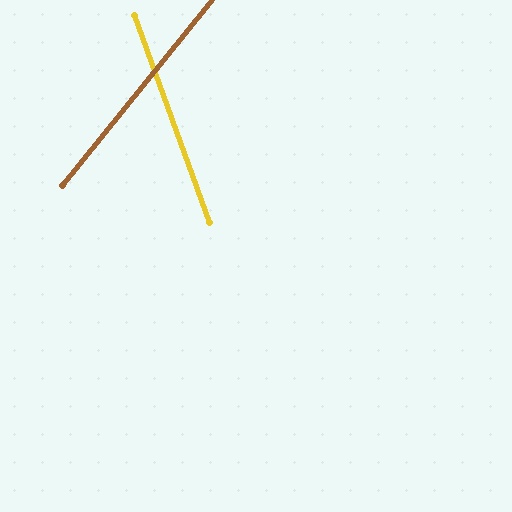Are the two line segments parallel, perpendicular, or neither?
Neither parallel nor perpendicular — they differ by about 59°.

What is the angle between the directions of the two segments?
Approximately 59 degrees.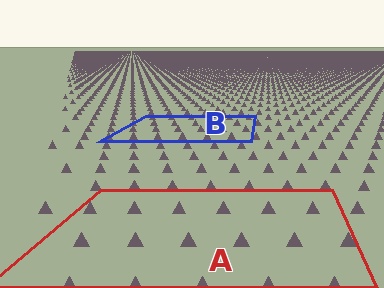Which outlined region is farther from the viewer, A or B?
Region B is farther from the viewer — the texture elements inside it appear smaller and more densely packed.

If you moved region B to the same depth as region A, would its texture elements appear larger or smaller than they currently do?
They would appear larger. At a closer depth, the same texture elements are projected at a bigger on-screen size.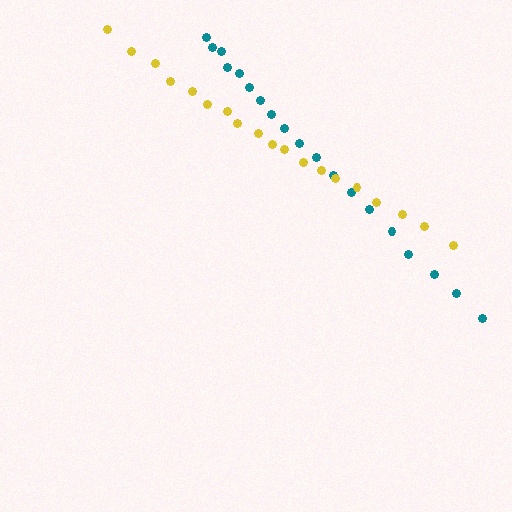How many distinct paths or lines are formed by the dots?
There are 2 distinct paths.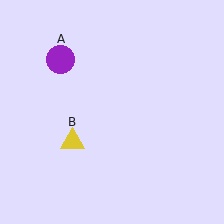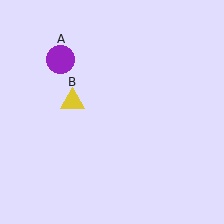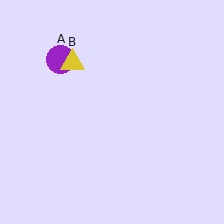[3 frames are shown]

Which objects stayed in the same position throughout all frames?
Purple circle (object A) remained stationary.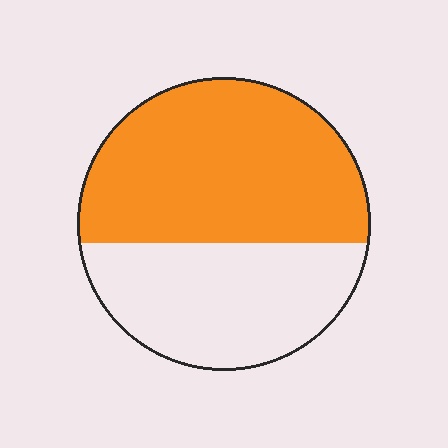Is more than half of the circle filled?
Yes.